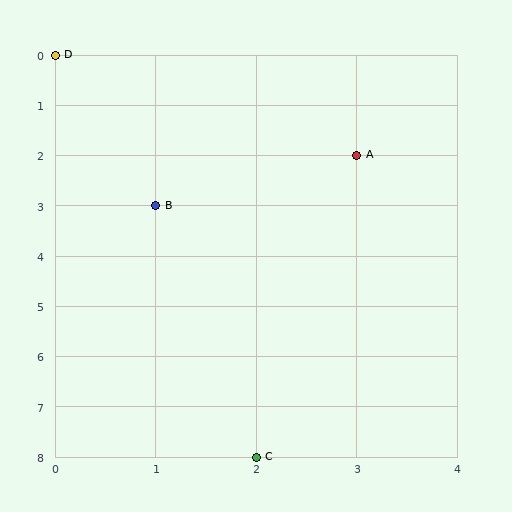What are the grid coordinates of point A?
Point A is at grid coordinates (3, 2).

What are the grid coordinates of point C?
Point C is at grid coordinates (2, 8).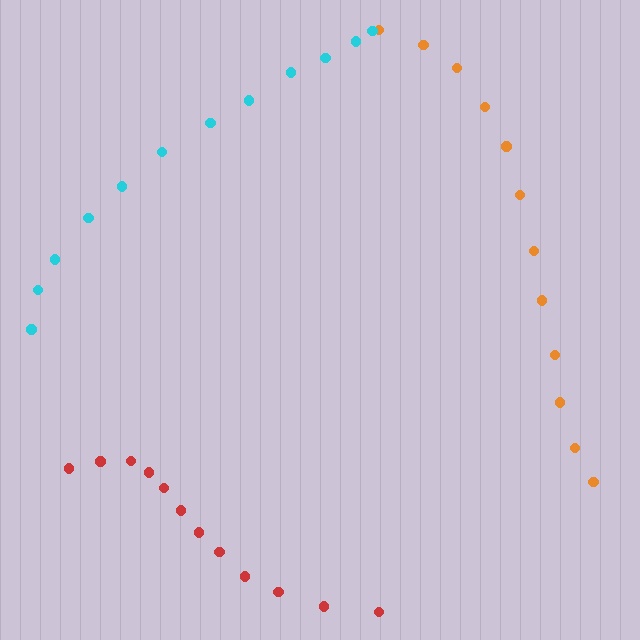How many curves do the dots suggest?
There are 3 distinct paths.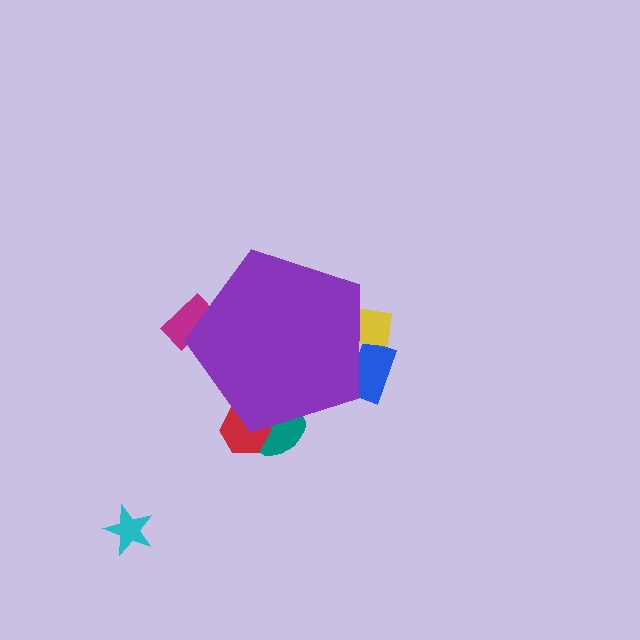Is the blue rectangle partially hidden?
Yes, the blue rectangle is partially hidden behind the purple pentagon.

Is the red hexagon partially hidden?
Yes, the red hexagon is partially hidden behind the purple pentagon.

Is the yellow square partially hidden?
Yes, the yellow square is partially hidden behind the purple pentagon.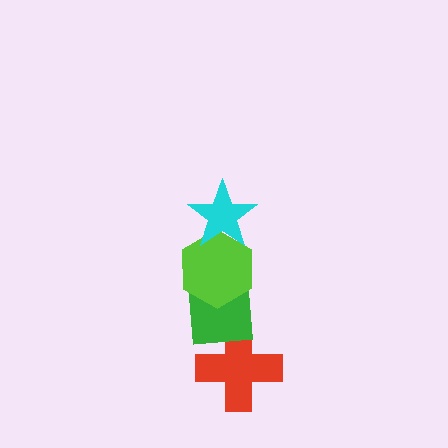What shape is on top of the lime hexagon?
The cyan star is on top of the lime hexagon.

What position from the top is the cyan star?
The cyan star is 1st from the top.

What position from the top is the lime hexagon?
The lime hexagon is 2nd from the top.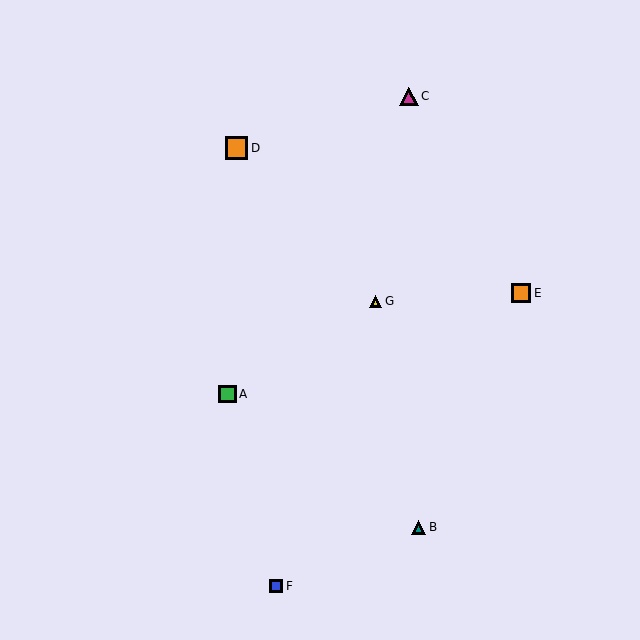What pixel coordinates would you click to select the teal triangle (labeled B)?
Click at (419, 527) to select the teal triangle B.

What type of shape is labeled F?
Shape F is a blue square.